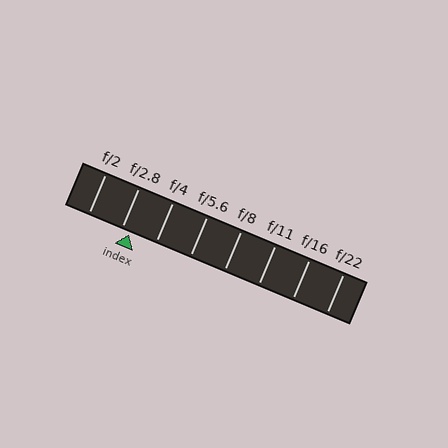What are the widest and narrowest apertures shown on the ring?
The widest aperture shown is f/2 and the narrowest is f/22.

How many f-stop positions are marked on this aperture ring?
There are 8 f-stop positions marked.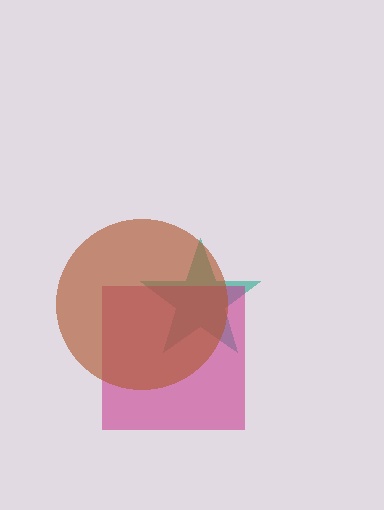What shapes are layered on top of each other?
The layered shapes are: a teal star, a magenta square, a brown circle.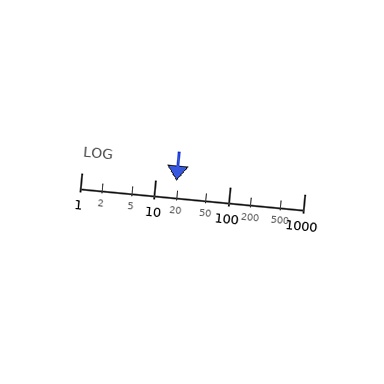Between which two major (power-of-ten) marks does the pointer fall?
The pointer is between 10 and 100.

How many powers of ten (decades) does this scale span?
The scale spans 3 decades, from 1 to 1000.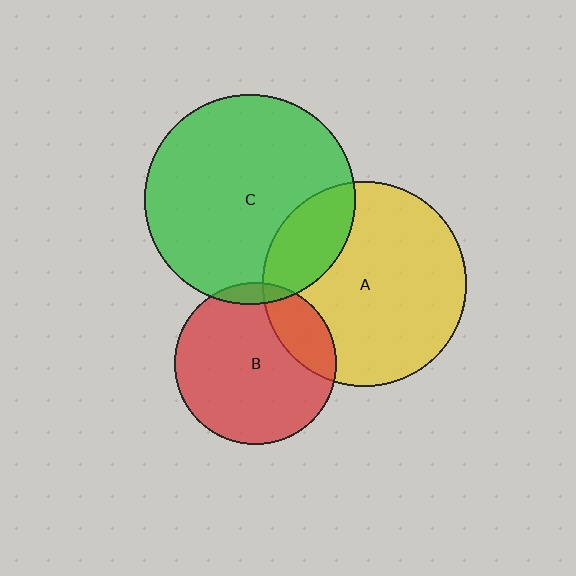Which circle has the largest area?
Circle C (green).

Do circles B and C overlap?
Yes.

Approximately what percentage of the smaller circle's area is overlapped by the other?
Approximately 5%.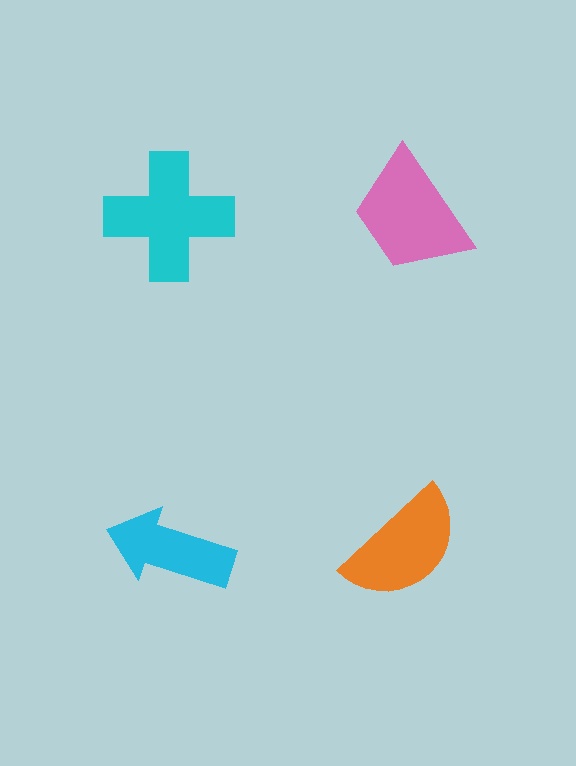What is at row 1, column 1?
A cyan cross.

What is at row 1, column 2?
A pink trapezoid.